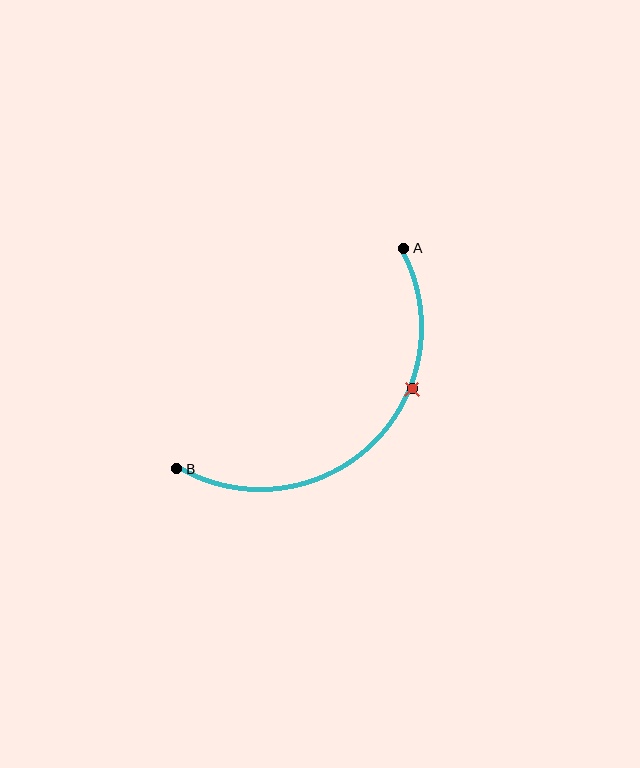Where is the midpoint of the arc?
The arc midpoint is the point on the curve farthest from the straight line joining A and B. It sits below and to the right of that line.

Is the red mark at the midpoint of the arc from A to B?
No. The red mark lies on the arc but is closer to endpoint A. The arc midpoint would be at the point on the curve equidistant along the arc from both A and B.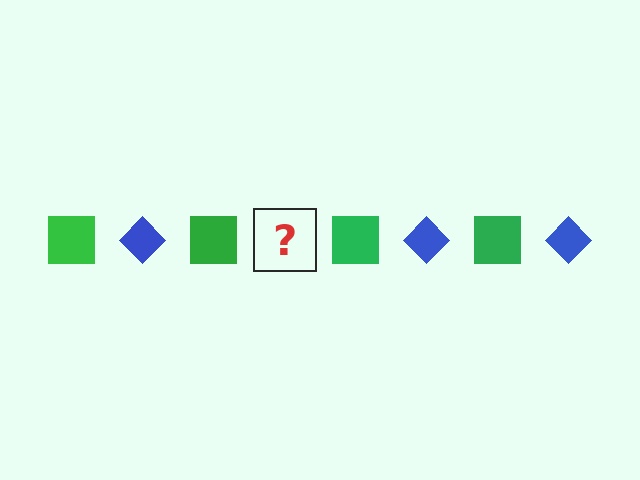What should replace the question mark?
The question mark should be replaced with a blue diamond.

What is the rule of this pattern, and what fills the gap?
The rule is that the pattern alternates between green square and blue diamond. The gap should be filled with a blue diamond.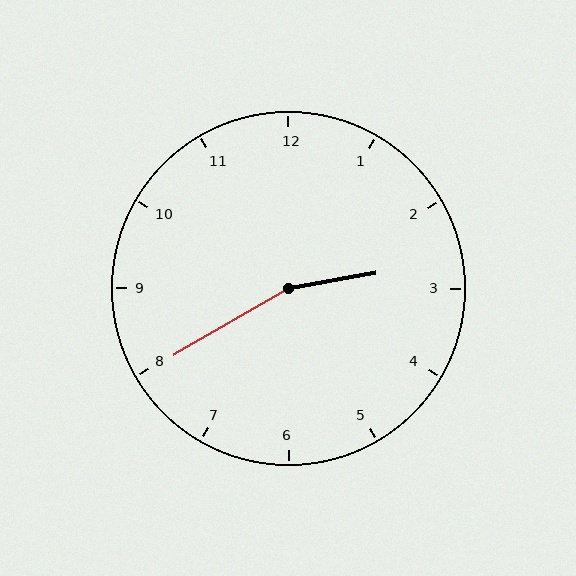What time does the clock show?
2:40.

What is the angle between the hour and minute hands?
Approximately 160 degrees.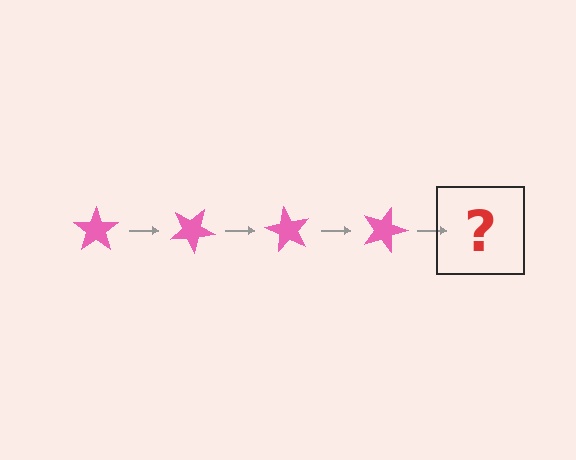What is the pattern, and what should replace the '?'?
The pattern is that the star rotates 30 degrees each step. The '?' should be a pink star rotated 120 degrees.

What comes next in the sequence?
The next element should be a pink star rotated 120 degrees.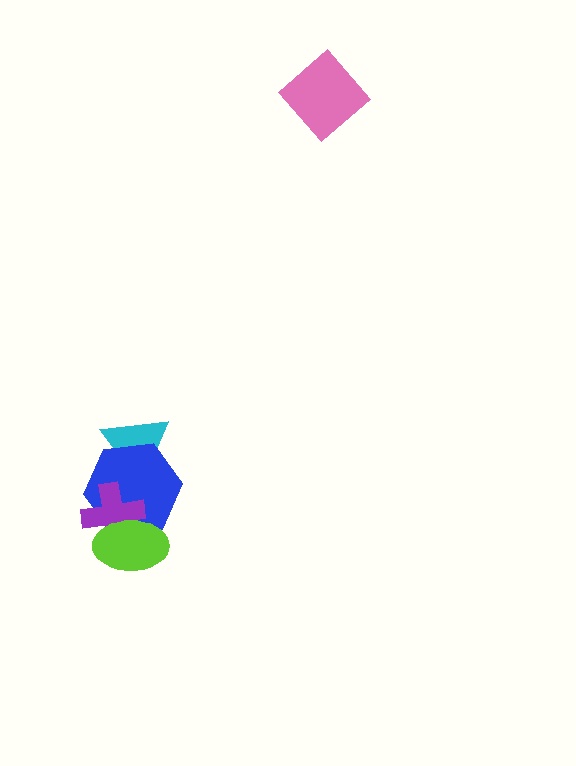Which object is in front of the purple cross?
The lime ellipse is in front of the purple cross.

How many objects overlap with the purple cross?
2 objects overlap with the purple cross.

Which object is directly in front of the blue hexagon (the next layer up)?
The purple cross is directly in front of the blue hexagon.